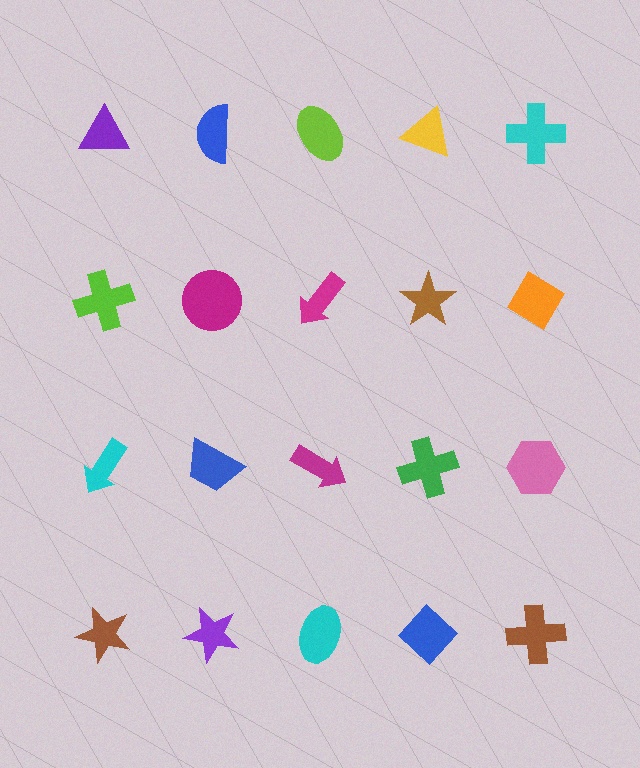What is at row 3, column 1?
A cyan arrow.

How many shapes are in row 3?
5 shapes.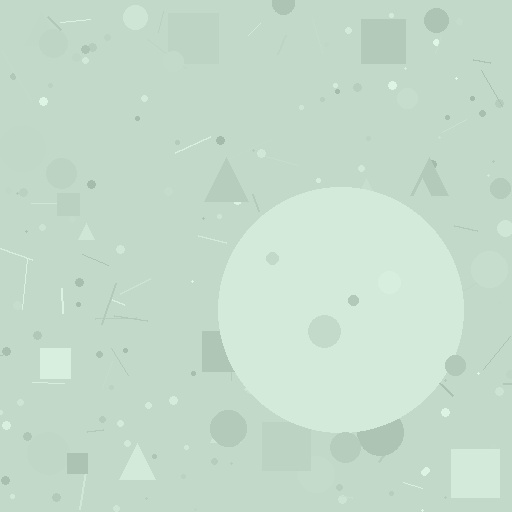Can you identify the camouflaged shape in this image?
The camouflaged shape is a circle.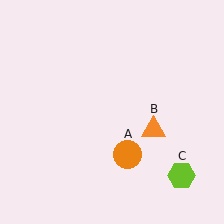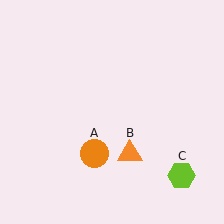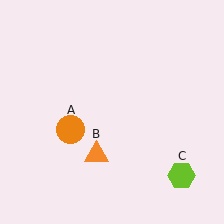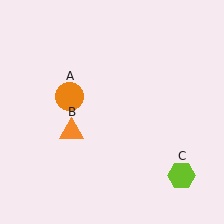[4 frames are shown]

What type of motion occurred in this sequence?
The orange circle (object A), orange triangle (object B) rotated clockwise around the center of the scene.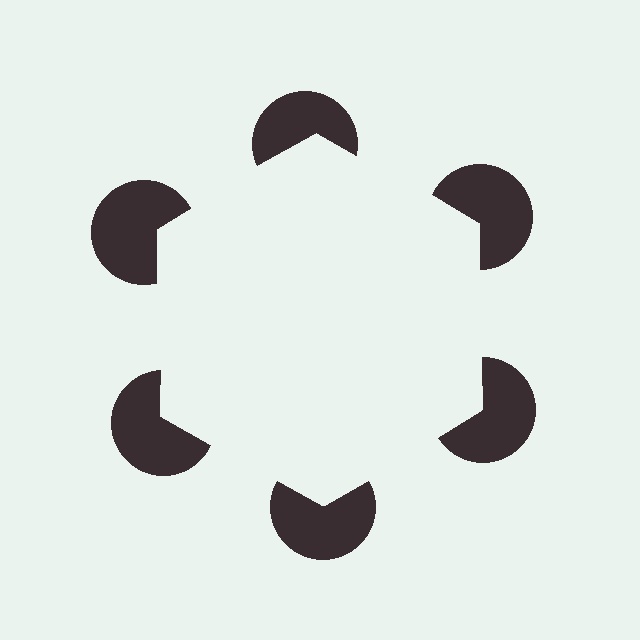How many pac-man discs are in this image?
There are 6 — one at each vertex of the illusory hexagon.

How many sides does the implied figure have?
6 sides.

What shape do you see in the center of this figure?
An illusory hexagon — its edges are inferred from the aligned wedge cuts in the pac-man discs, not physically drawn.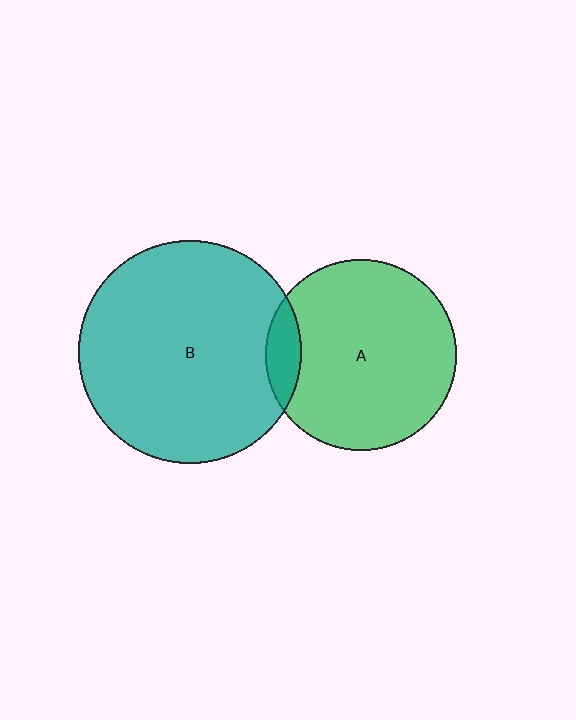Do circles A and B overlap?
Yes.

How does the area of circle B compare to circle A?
Approximately 1.4 times.